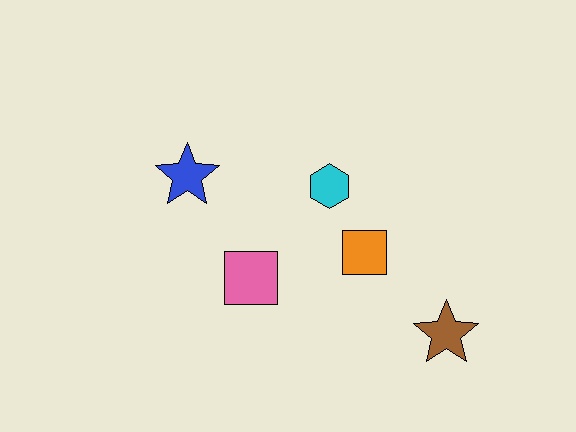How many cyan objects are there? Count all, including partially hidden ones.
There is 1 cyan object.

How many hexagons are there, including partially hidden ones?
There is 1 hexagon.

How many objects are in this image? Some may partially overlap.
There are 5 objects.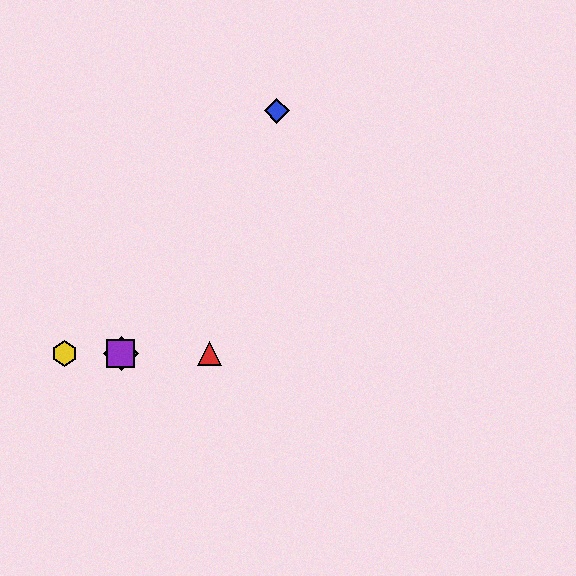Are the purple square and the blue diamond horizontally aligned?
No, the purple square is at y≈353 and the blue diamond is at y≈111.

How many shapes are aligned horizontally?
4 shapes (the red triangle, the green diamond, the yellow hexagon, the purple square) are aligned horizontally.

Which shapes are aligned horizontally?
The red triangle, the green diamond, the yellow hexagon, the purple square are aligned horizontally.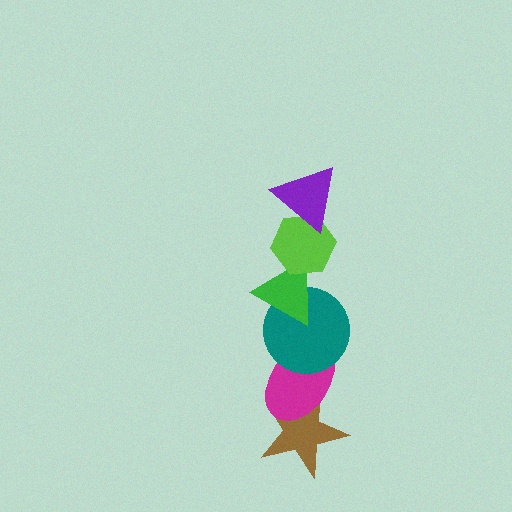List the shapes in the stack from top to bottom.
From top to bottom: the purple triangle, the lime hexagon, the green triangle, the teal circle, the magenta ellipse, the brown star.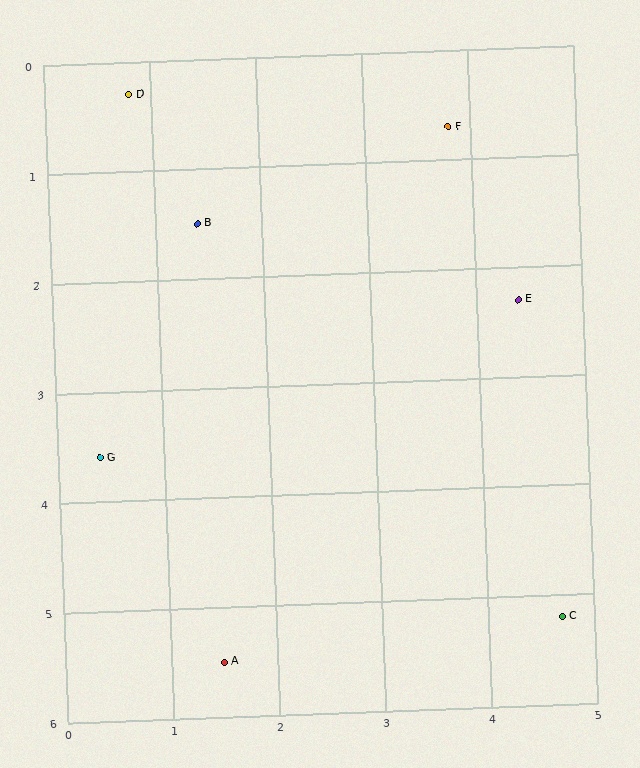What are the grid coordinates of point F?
Point F is at approximately (3.8, 0.7).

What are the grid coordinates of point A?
Point A is at approximately (1.5, 5.5).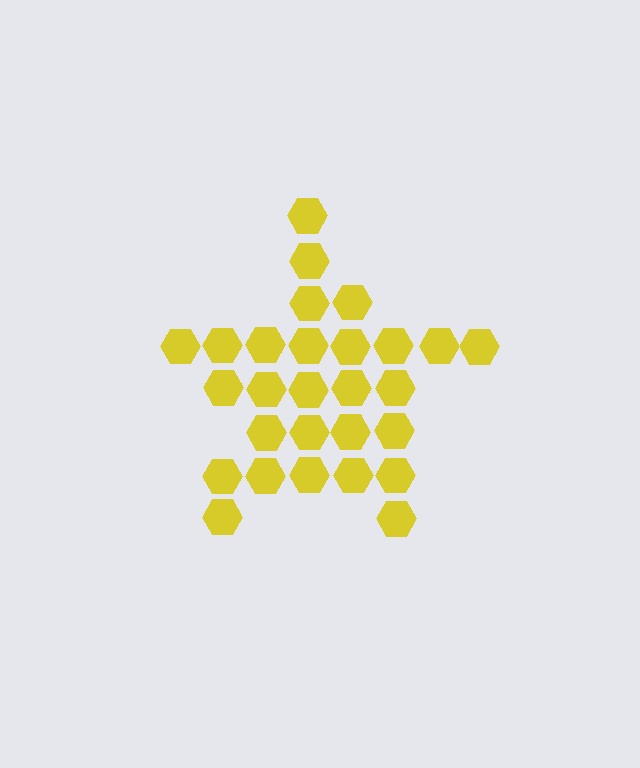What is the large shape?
The large shape is a star.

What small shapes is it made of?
It is made of small hexagons.